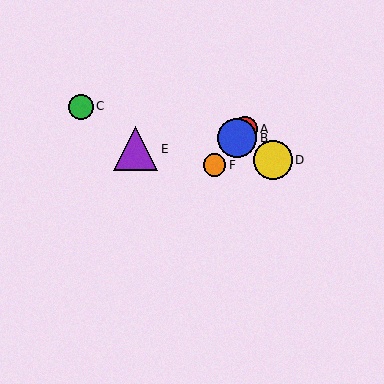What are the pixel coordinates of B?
Object B is at (237, 138).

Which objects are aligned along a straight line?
Objects A, B, F are aligned along a straight line.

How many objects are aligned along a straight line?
3 objects (A, B, F) are aligned along a straight line.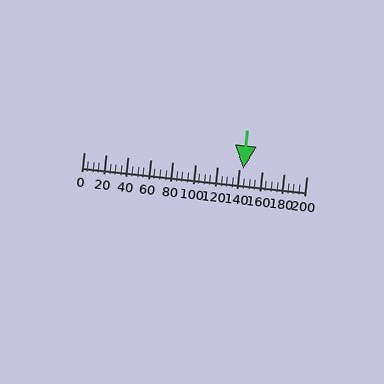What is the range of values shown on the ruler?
The ruler shows values from 0 to 200.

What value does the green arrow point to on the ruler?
The green arrow points to approximately 143.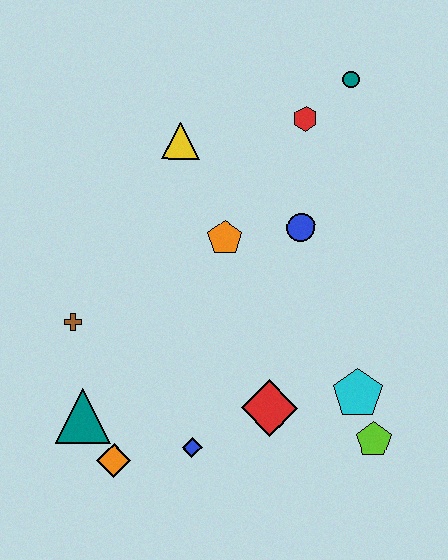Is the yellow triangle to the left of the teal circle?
Yes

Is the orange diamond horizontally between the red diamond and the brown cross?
Yes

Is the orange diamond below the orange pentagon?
Yes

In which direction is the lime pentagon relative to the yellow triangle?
The lime pentagon is below the yellow triangle.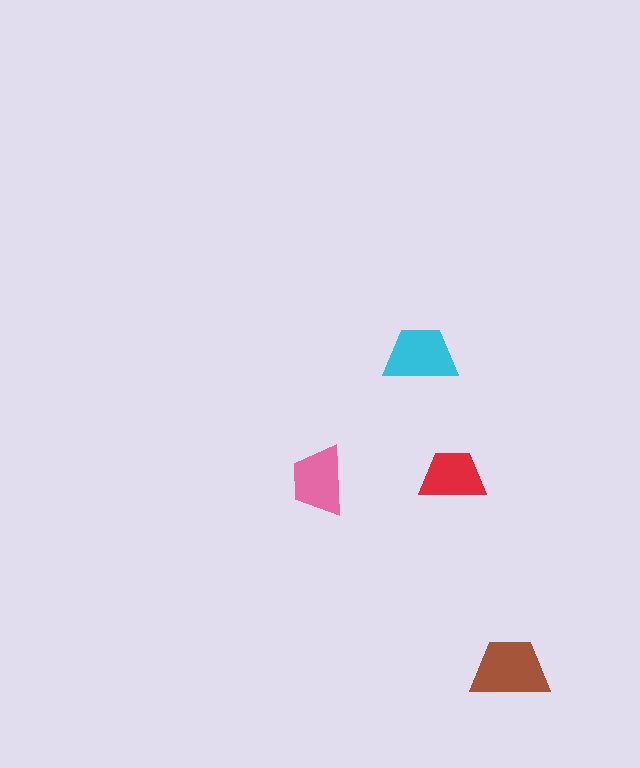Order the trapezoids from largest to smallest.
the brown one, the cyan one, the pink one, the red one.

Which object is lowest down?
The brown trapezoid is bottommost.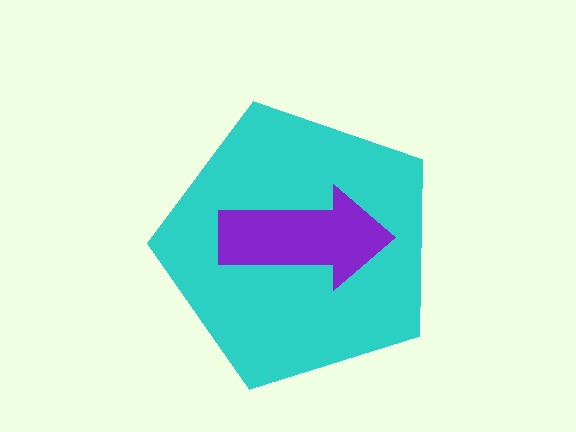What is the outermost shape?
The cyan pentagon.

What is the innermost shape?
The purple arrow.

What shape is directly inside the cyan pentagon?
The purple arrow.